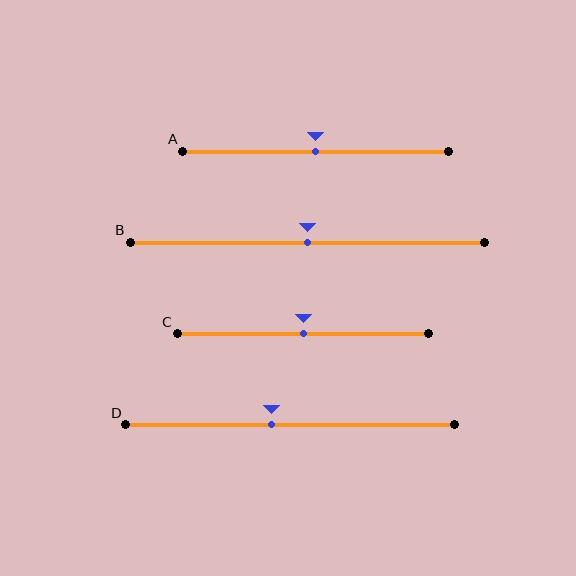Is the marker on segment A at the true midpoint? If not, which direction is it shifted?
Yes, the marker on segment A is at the true midpoint.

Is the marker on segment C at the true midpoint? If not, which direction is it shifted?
Yes, the marker on segment C is at the true midpoint.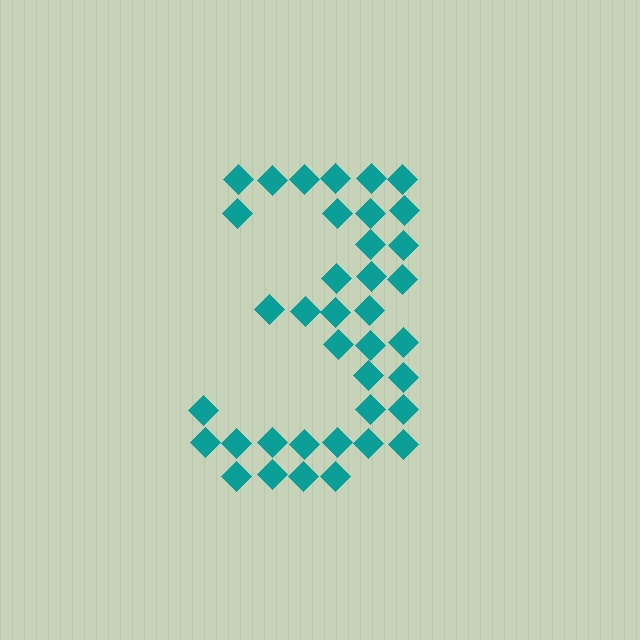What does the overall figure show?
The overall figure shows the digit 3.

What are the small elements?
The small elements are diamonds.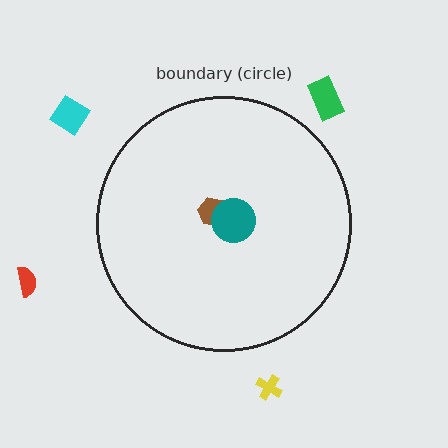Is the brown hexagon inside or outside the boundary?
Inside.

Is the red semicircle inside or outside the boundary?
Outside.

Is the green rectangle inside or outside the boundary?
Outside.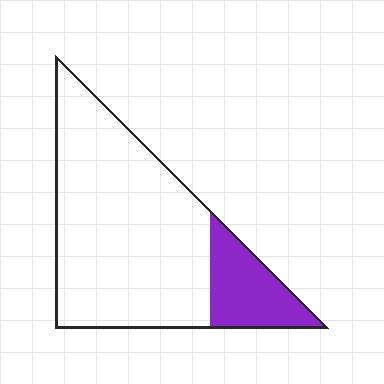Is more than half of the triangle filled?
No.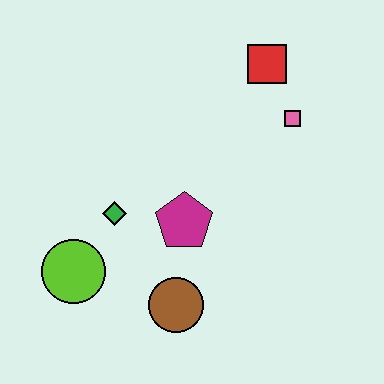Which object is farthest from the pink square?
The lime circle is farthest from the pink square.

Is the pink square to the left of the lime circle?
No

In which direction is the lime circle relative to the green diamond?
The lime circle is below the green diamond.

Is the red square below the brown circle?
No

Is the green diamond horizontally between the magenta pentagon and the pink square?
No